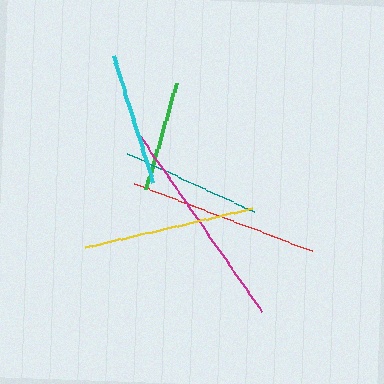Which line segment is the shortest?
The green line is the shortest at approximately 110 pixels.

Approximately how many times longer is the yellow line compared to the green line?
The yellow line is approximately 1.6 times the length of the green line.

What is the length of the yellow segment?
The yellow segment is approximately 172 pixels long.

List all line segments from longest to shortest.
From longest to shortest: magenta, red, yellow, teal, cyan, green.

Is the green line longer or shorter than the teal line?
The teal line is longer than the green line.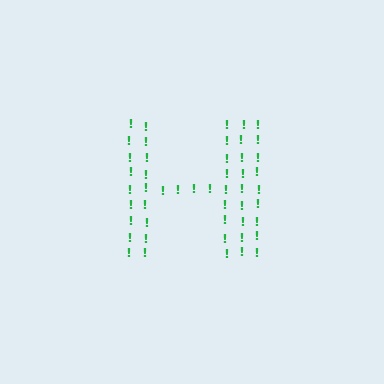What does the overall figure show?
The overall figure shows the letter H.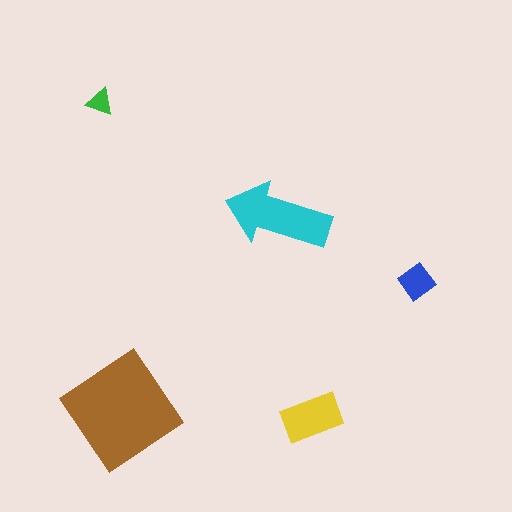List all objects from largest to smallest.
The brown diamond, the cyan arrow, the yellow rectangle, the blue diamond, the green triangle.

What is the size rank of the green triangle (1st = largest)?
5th.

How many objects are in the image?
There are 5 objects in the image.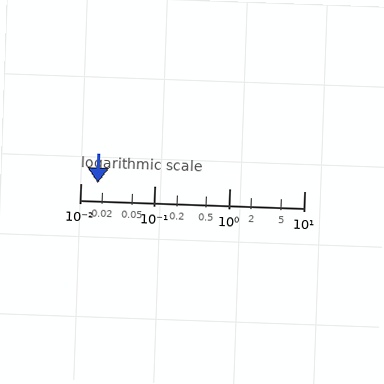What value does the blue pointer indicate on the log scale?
The pointer indicates approximately 0.017.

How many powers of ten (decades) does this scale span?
The scale spans 3 decades, from 0.01 to 10.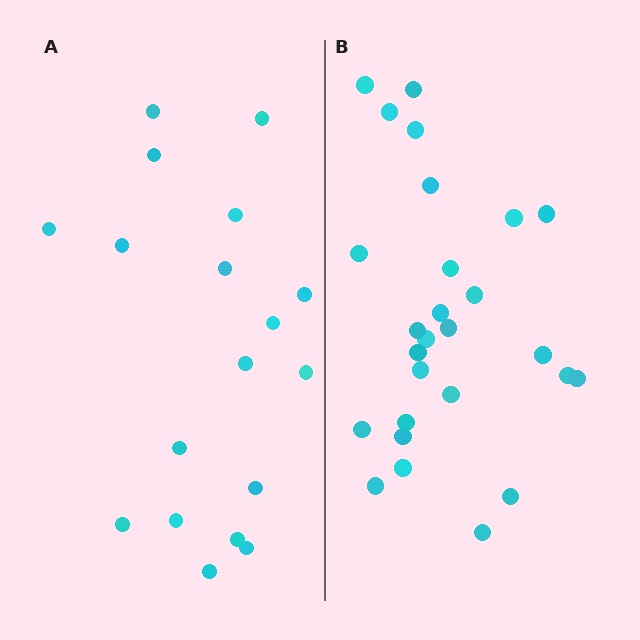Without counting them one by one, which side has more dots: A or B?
Region B (the right region) has more dots.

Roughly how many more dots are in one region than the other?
Region B has roughly 8 or so more dots than region A.